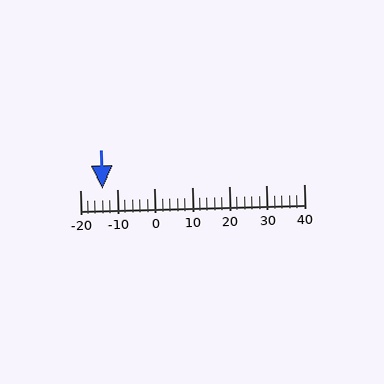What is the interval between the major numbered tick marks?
The major tick marks are spaced 10 units apart.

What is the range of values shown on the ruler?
The ruler shows values from -20 to 40.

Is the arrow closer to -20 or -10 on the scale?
The arrow is closer to -10.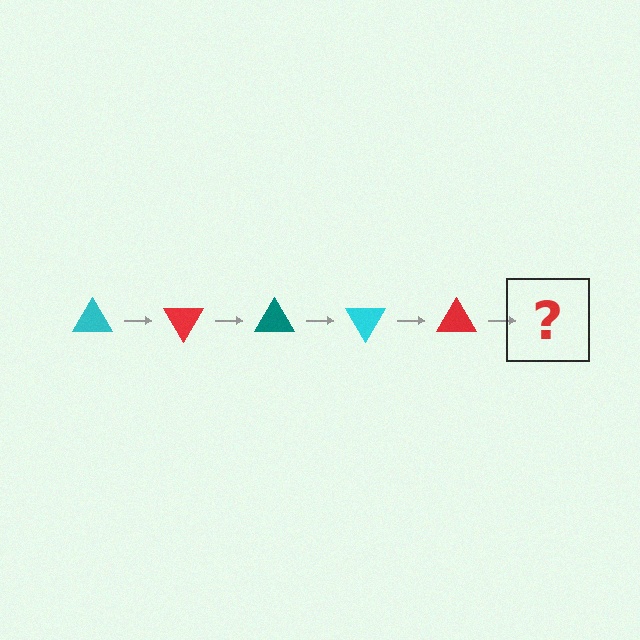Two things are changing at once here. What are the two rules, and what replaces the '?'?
The two rules are that it rotates 60 degrees each step and the color cycles through cyan, red, and teal. The '?' should be a teal triangle, rotated 300 degrees from the start.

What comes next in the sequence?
The next element should be a teal triangle, rotated 300 degrees from the start.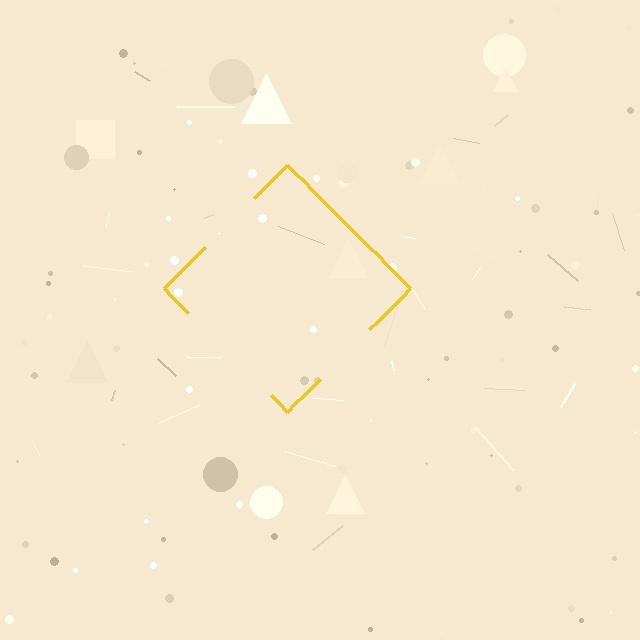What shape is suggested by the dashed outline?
The dashed outline suggests a diamond.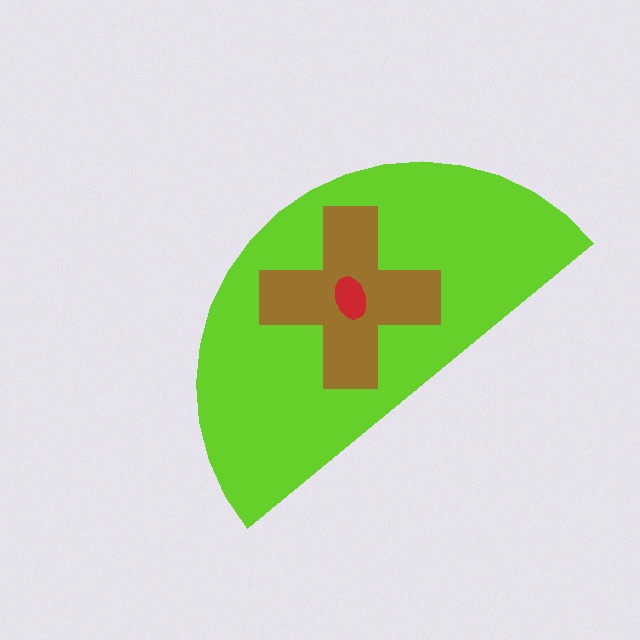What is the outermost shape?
The lime semicircle.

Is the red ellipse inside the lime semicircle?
Yes.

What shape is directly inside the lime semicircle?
The brown cross.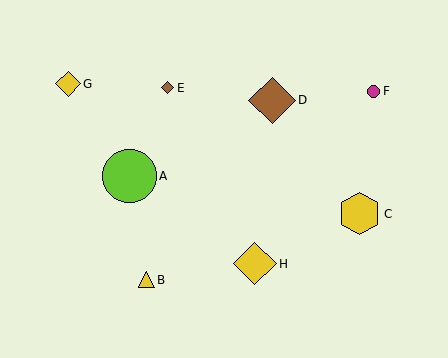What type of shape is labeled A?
Shape A is a lime circle.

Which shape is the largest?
The lime circle (labeled A) is the largest.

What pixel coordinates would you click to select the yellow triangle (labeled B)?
Click at (146, 280) to select the yellow triangle B.